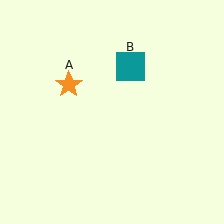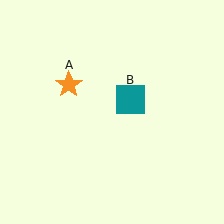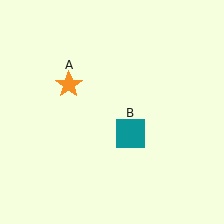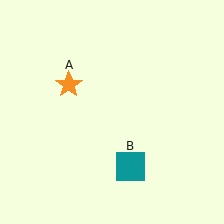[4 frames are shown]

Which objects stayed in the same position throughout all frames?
Orange star (object A) remained stationary.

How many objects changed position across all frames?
1 object changed position: teal square (object B).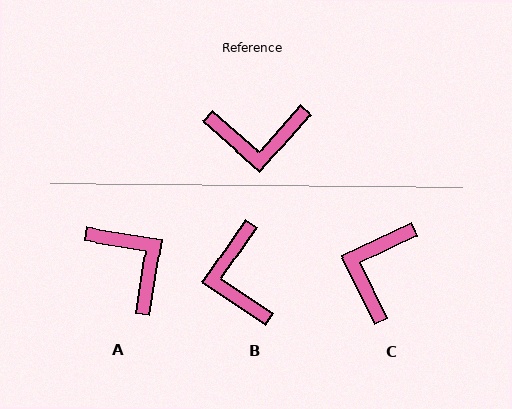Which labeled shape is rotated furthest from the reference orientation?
A, about 122 degrees away.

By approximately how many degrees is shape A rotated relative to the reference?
Approximately 122 degrees counter-clockwise.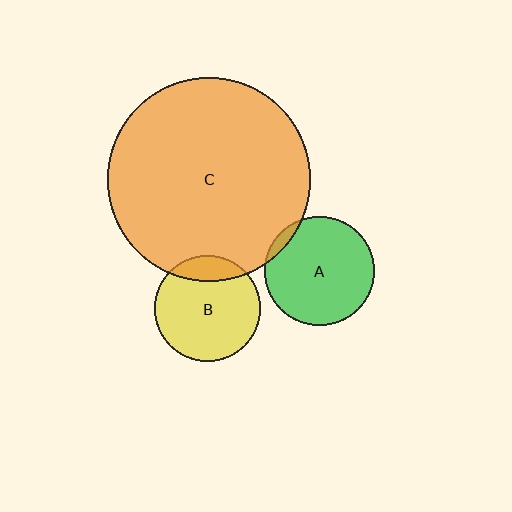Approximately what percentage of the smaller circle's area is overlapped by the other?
Approximately 15%.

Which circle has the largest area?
Circle C (orange).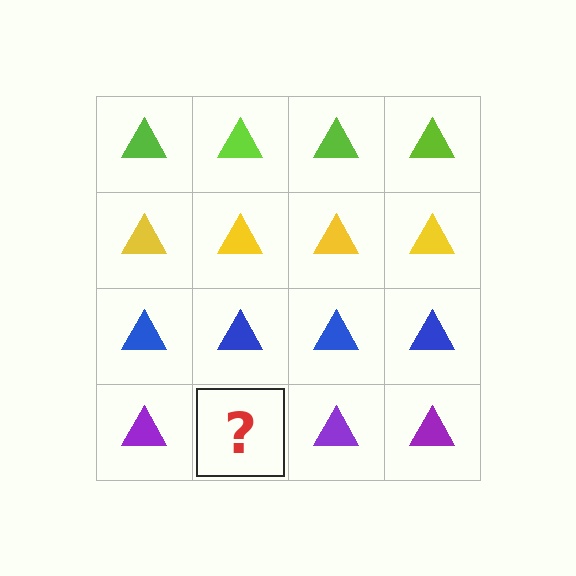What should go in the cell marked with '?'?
The missing cell should contain a purple triangle.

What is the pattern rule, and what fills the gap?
The rule is that each row has a consistent color. The gap should be filled with a purple triangle.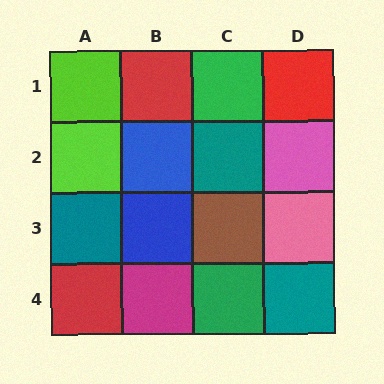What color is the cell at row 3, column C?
Brown.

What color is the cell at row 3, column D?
Pink.